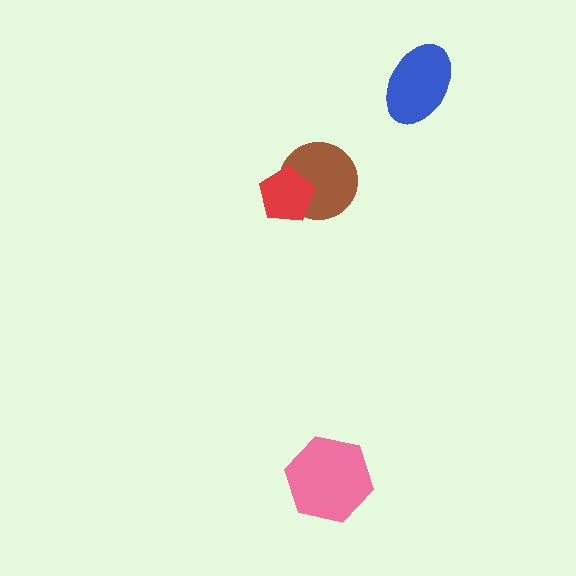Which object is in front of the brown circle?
The red pentagon is in front of the brown circle.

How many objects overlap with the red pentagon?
1 object overlaps with the red pentagon.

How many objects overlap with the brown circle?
1 object overlaps with the brown circle.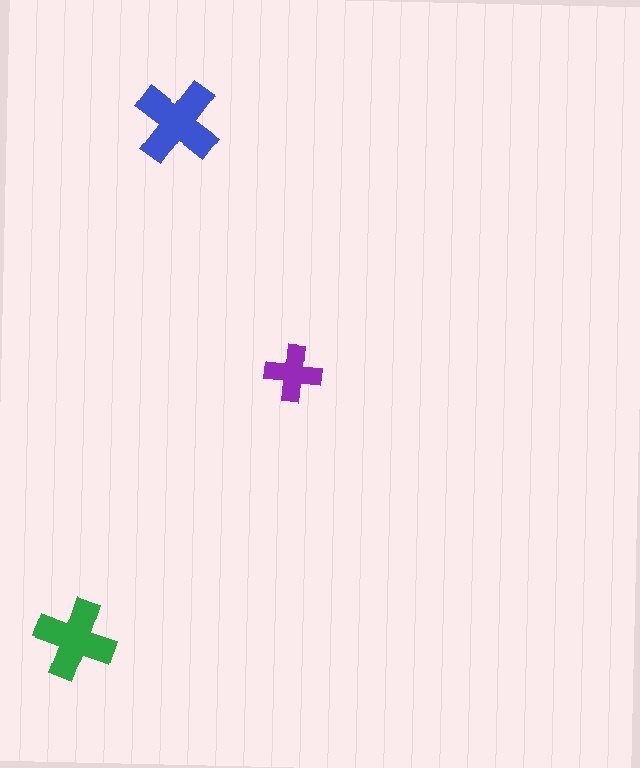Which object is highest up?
The blue cross is topmost.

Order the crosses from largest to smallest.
the blue one, the green one, the purple one.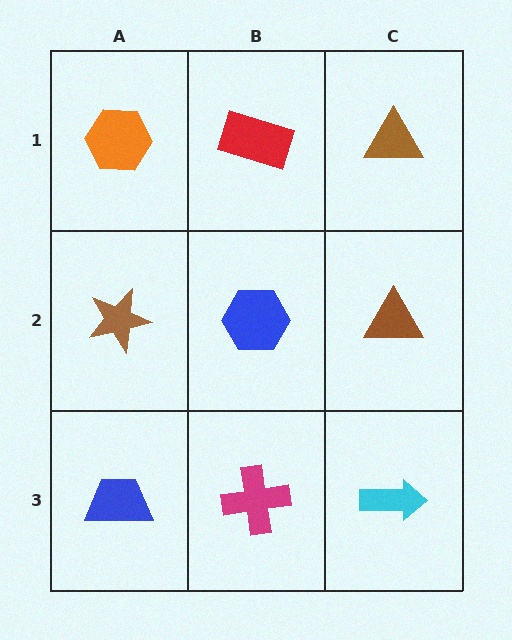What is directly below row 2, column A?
A blue trapezoid.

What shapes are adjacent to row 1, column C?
A brown triangle (row 2, column C), a red rectangle (row 1, column B).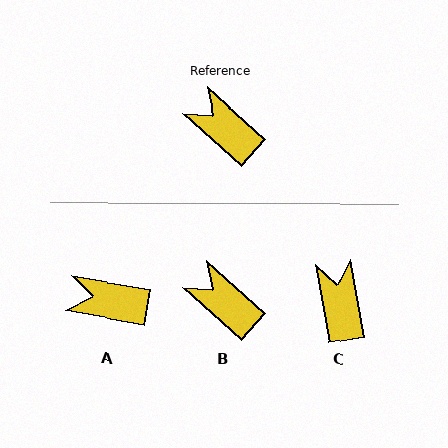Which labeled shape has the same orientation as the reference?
B.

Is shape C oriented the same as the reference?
No, it is off by about 38 degrees.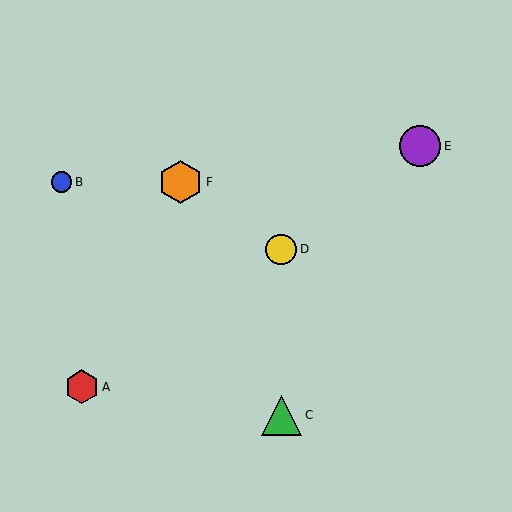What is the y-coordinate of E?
Object E is at y≈146.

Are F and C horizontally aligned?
No, F is at y≈182 and C is at y≈415.